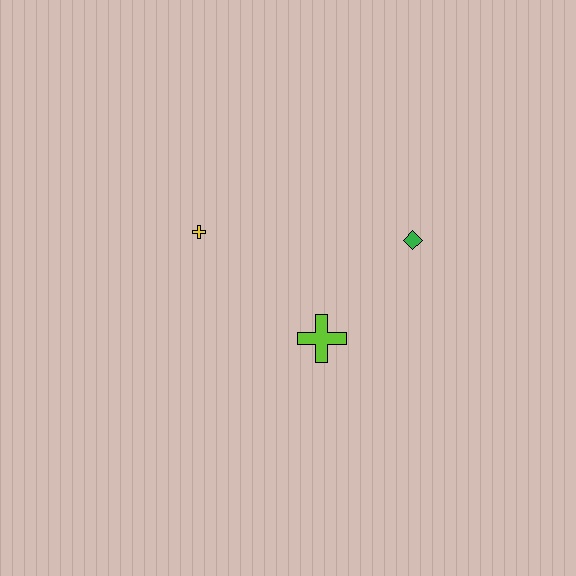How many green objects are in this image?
There is 1 green object.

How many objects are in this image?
There are 3 objects.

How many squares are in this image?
There are no squares.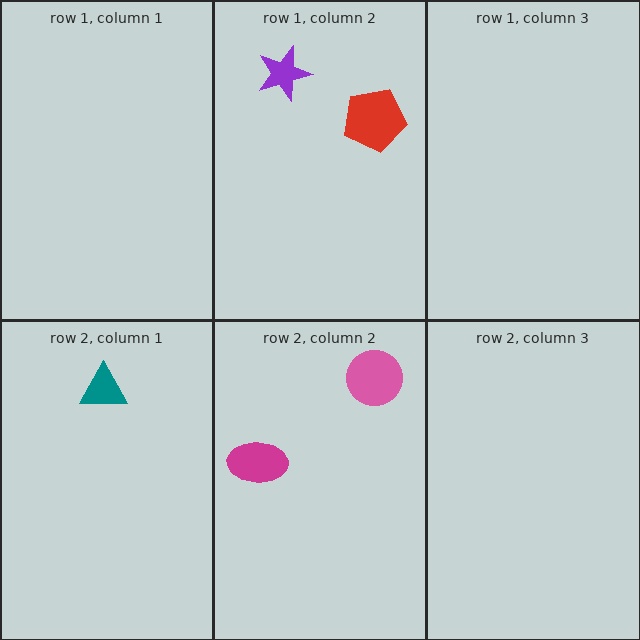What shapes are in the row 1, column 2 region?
The red pentagon, the purple star.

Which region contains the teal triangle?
The row 2, column 1 region.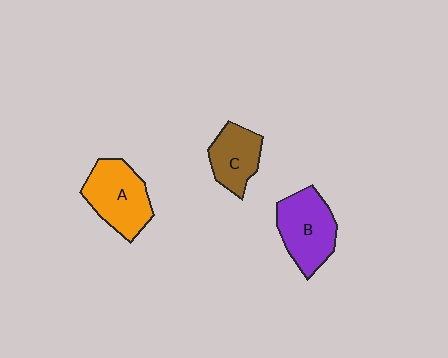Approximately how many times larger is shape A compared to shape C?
Approximately 1.4 times.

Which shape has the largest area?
Shape B (purple).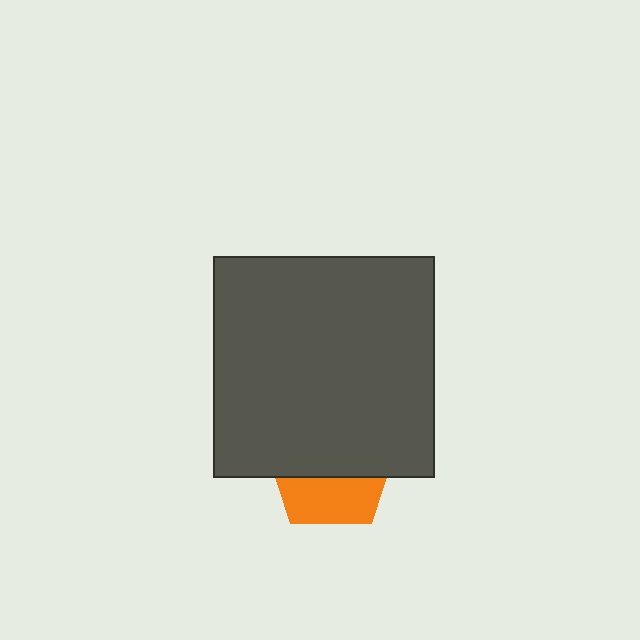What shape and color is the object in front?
The object in front is a dark gray square.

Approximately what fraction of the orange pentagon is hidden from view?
Roughly 61% of the orange pentagon is hidden behind the dark gray square.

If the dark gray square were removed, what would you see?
You would see the complete orange pentagon.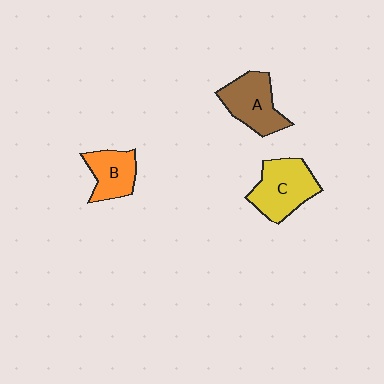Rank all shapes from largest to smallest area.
From largest to smallest: C (yellow), A (brown), B (orange).